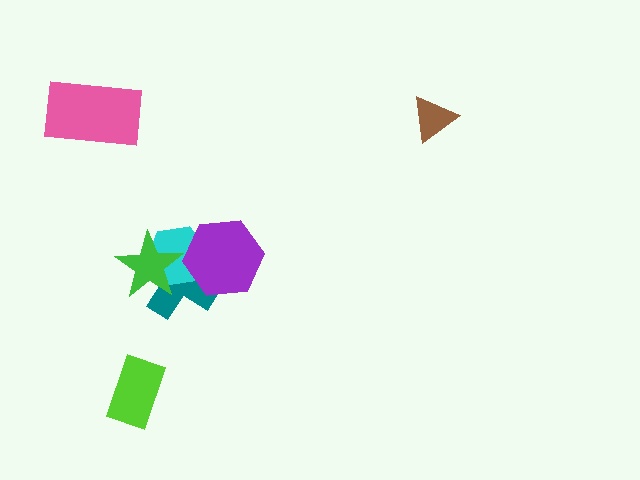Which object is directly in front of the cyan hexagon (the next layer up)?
The green star is directly in front of the cyan hexagon.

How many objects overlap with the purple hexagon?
2 objects overlap with the purple hexagon.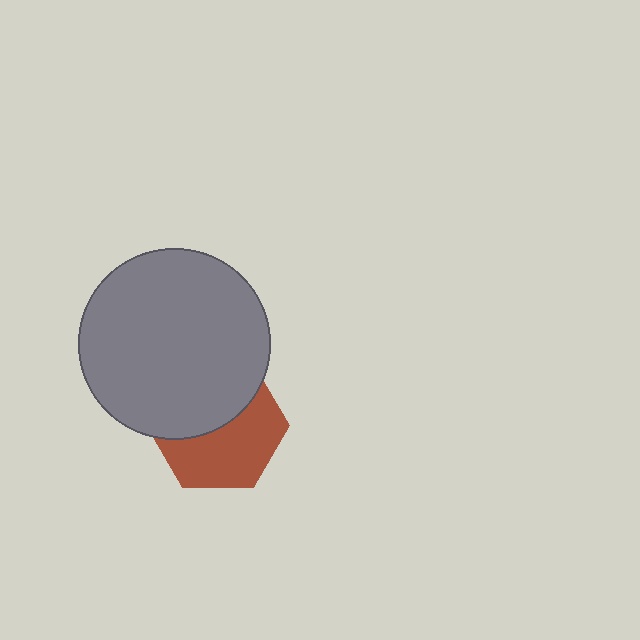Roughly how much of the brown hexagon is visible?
About half of it is visible (roughly 53%).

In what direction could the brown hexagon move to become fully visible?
The brown hexagon could move down. That would shift it out from behind the gray circle entirely.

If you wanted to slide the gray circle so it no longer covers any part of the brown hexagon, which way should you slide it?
Slide it up — that is the most direct way to separate the two shapes.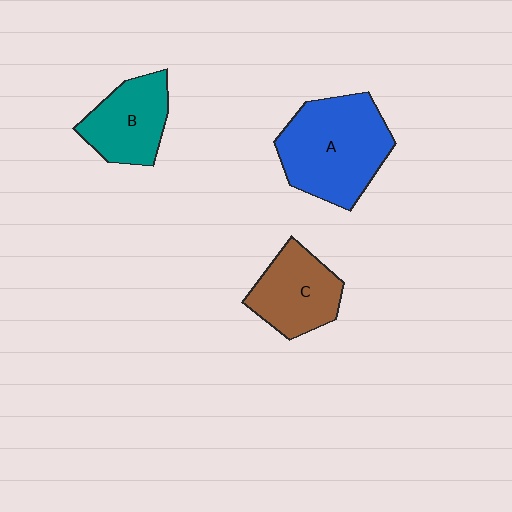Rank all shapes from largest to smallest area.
From largest to smallest: A (blue), C (brown), B (teal).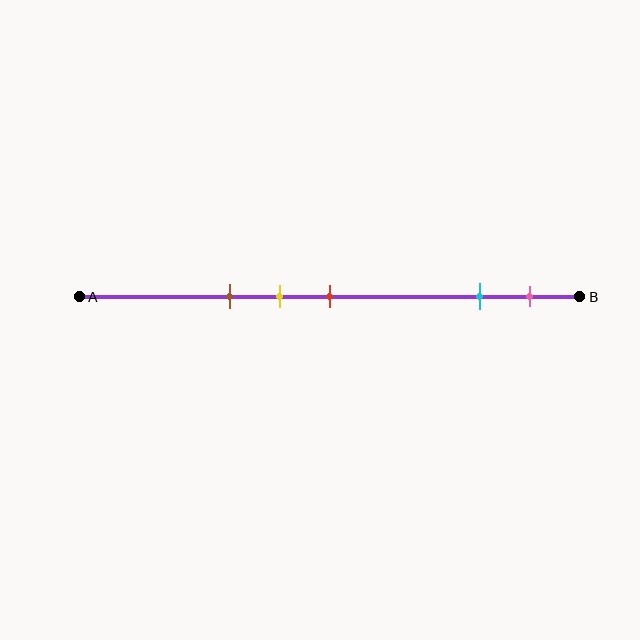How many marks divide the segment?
There are 5 marks dividing the segment.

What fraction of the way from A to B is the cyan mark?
The cyan mark is approximately 80% (0.8) of the way from A to B.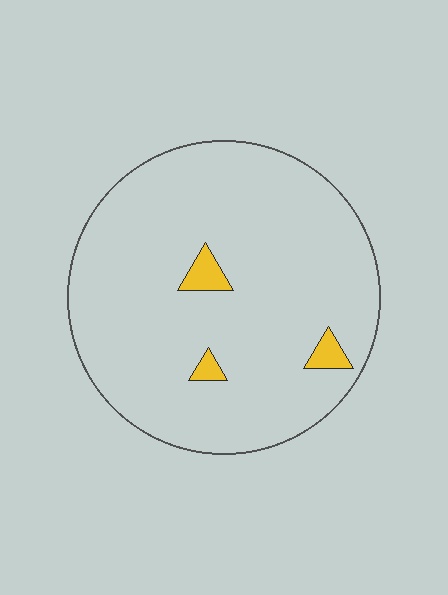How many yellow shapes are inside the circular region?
3.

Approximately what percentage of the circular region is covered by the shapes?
Approximately 5%.